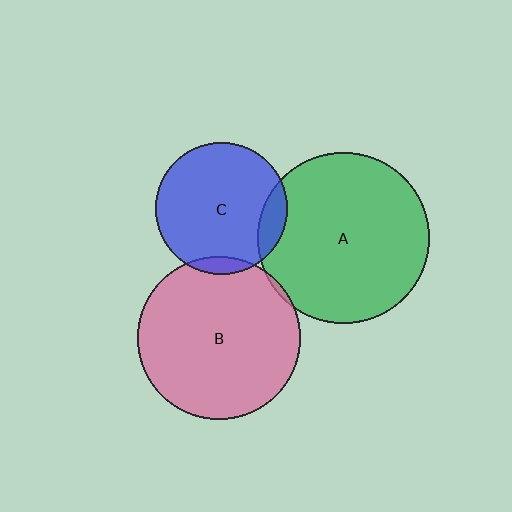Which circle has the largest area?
Circle A (green).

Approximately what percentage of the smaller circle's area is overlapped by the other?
Approximately 10%.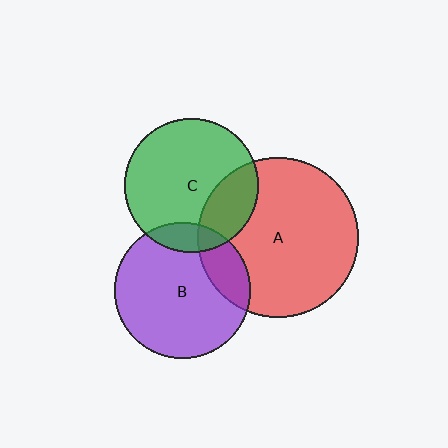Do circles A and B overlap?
Yes.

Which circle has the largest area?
Circle A (red).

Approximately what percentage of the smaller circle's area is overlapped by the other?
Approximately 20%.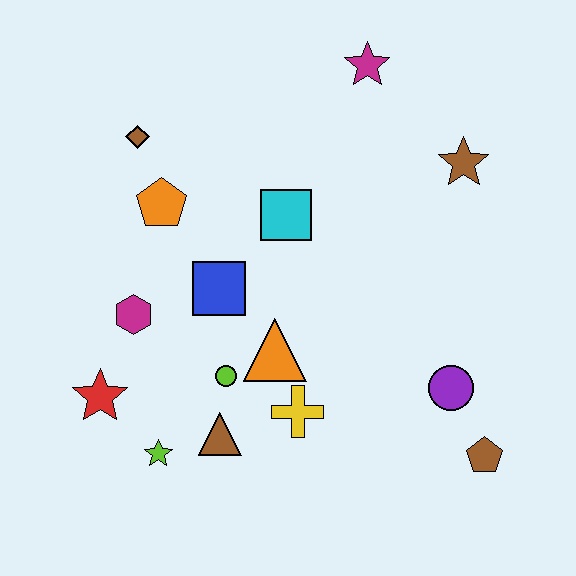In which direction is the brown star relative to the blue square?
The brown star is to the right of the blue square.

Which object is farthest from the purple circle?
The brown diamond is farthest from the purple circle.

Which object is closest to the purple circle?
The brown pentagon is closest to the purple circle.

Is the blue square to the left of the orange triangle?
Yes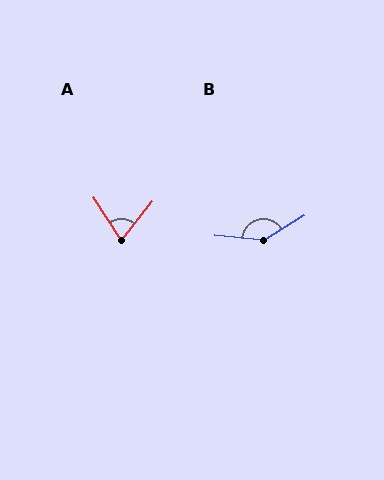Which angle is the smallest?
A, at approximately 71 degrees.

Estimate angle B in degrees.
Approximately 143 degrees.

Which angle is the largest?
B, at approximately 143 degrees.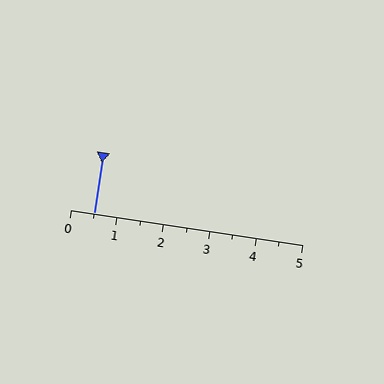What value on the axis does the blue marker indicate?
The marker indicates approximately 0.5.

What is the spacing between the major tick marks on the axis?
The major ticks are spaced 1 apart.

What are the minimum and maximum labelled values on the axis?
The axis runs from 0 to 5.